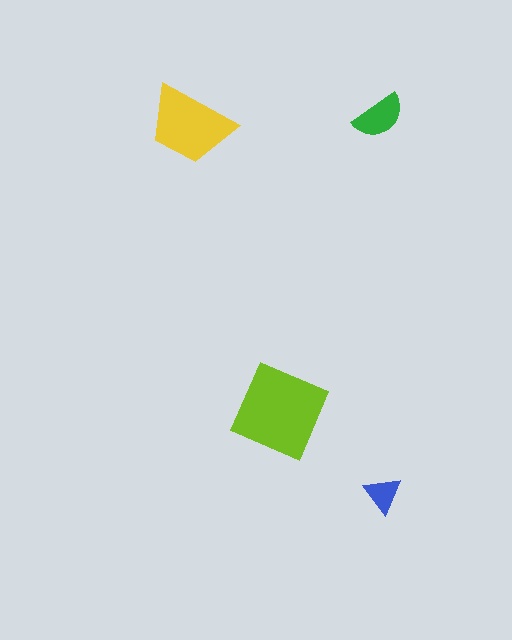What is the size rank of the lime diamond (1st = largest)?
1st.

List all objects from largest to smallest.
The lime diamond, the yellow trapezoid, the green semicircle, the blue triangle.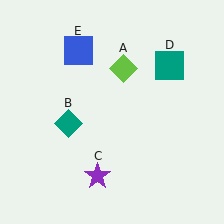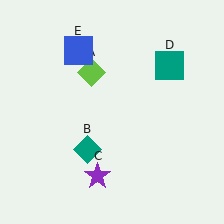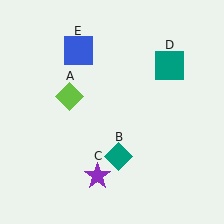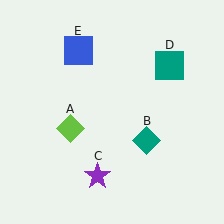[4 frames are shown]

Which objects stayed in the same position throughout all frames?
Purple star (object C) and teal square (object D) and blue square (object E) remained stationary.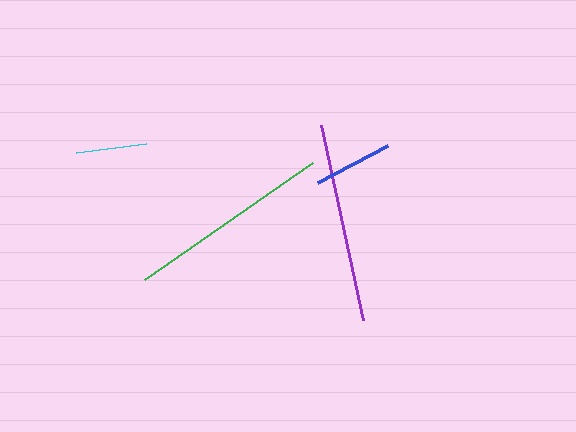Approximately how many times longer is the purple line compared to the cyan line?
The purple line is approximately 2.8 times the length of the cyan line.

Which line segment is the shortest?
The cyan line is the shortest at approximately 70 pixels.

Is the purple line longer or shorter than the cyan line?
The purple line is longer than the cyan line.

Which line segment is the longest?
The green line is the longest at approximately 205 pixels.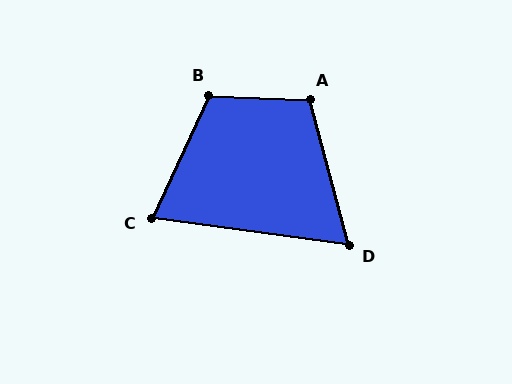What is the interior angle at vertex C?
Approximately 73 degrees (acute).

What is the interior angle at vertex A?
Approximately 107 degrees (obtuse).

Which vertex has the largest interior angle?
B, at approximately 113 degrees.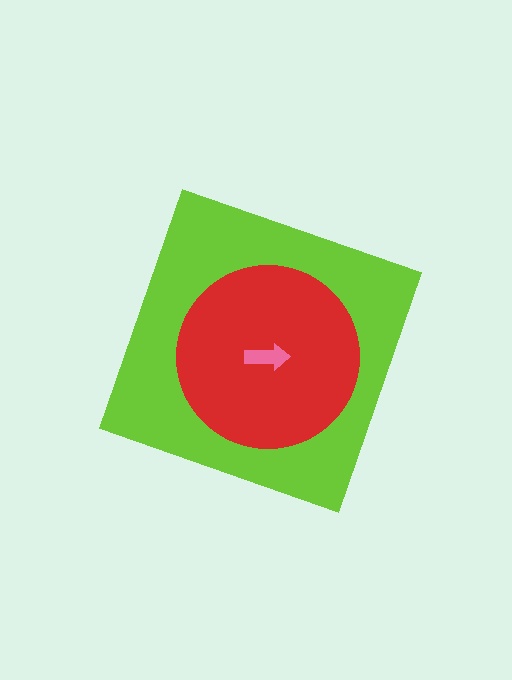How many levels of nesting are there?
3.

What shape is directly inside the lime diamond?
The red circle.